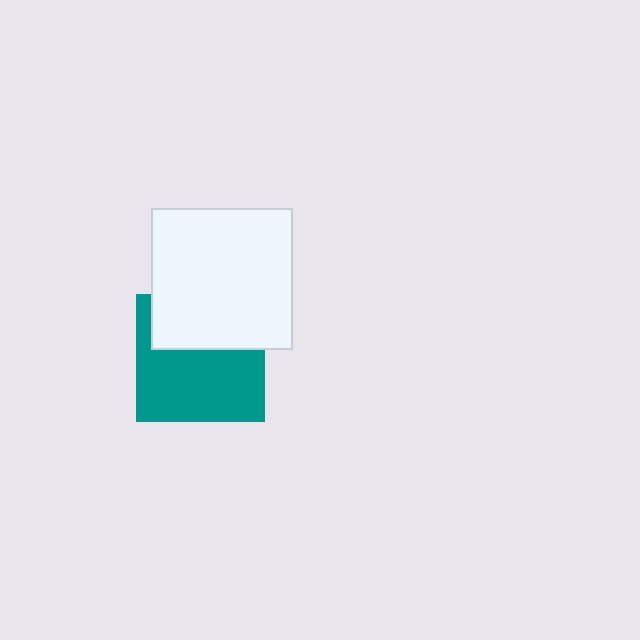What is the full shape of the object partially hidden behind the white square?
The partially hidden object is a teal square.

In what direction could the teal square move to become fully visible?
The teal square could move down. That would shift it out from behind the white square entirely.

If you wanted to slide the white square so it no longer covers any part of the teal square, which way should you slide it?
Slide it up — that is the most direct way to separate the two shapes.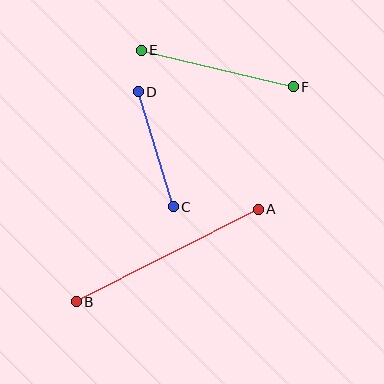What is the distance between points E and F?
The distance is approximately 156 pixels.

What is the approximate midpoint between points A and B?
The midpoint is at approximately (167, 255) pixels.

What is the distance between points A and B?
The distance is approximately 204 pixels.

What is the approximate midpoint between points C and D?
The midpoint is at approximately (156, 149) pixels.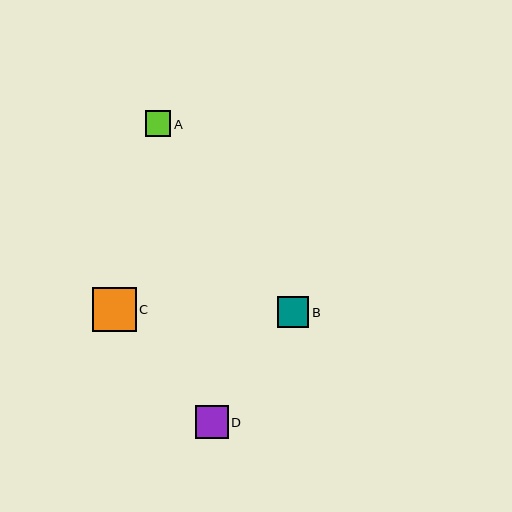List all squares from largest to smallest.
From largest to smallest: C, D, B, A.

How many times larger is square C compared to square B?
Square C is approximately 1.4 times the size of square B.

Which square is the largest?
Square C is the largest with a size of approximately 44 pixels.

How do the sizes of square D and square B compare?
Square D and square B are approximately the same size.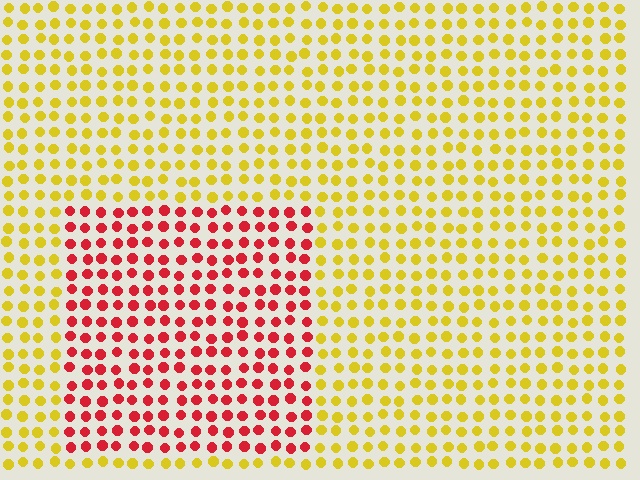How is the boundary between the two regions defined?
The boundary is defined purely by a slight shift in hue (about 62 degrees). Spacing, size, and orientation are identical on both sides.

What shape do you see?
I see a rectangle.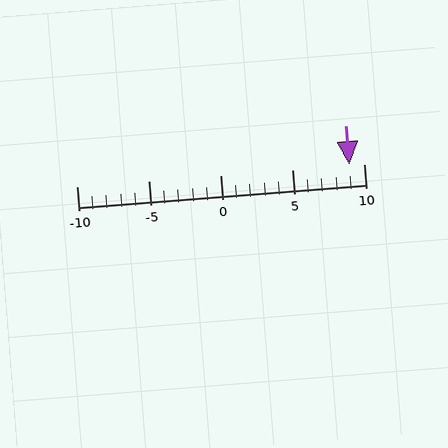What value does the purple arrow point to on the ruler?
The purple arrow points to approximately 9.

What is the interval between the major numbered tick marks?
The major tick marks are spaced 5 units apart.